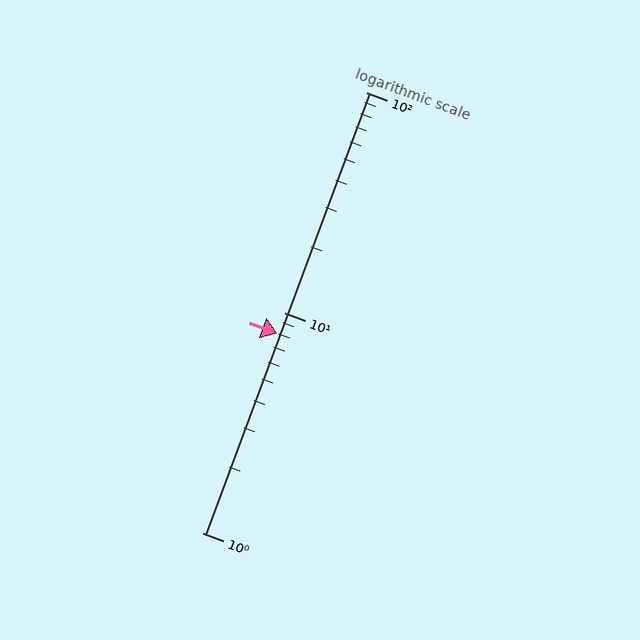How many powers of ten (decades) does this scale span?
The scale spans 2 decades, from 1 to 100.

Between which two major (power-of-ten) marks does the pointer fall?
The pointer is between 1 and 10.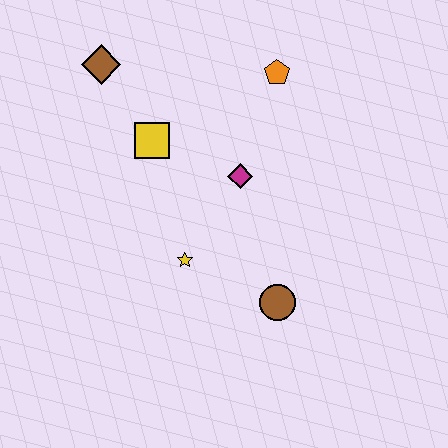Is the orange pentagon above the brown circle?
Yes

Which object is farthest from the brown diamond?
The brown circle is farthest from the brown diamond.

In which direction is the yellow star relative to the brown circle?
The yellow star is to the left of the brown circle.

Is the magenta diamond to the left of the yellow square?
No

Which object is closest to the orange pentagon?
The magenta diamond is closest to the orange pentagon.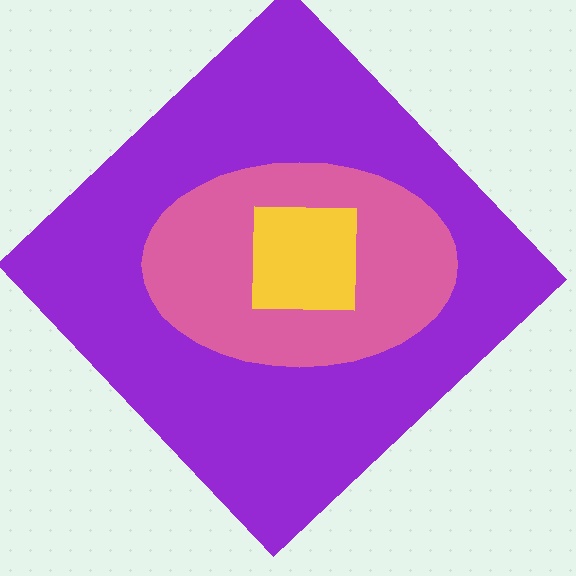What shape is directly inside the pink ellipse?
The yellow square.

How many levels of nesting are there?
3.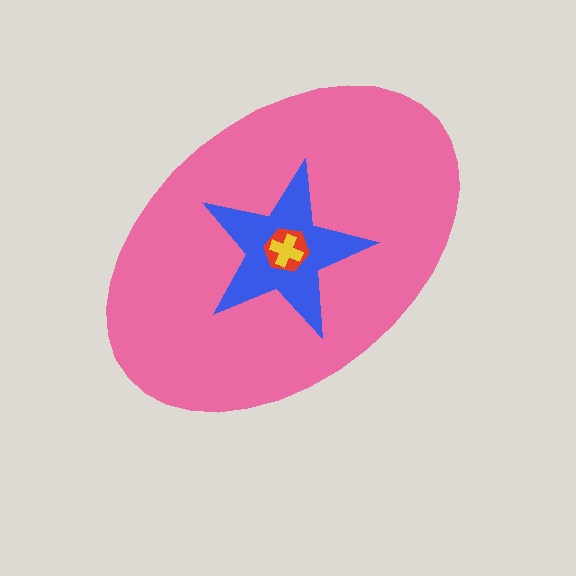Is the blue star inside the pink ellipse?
Yes.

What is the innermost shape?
The yellow cross.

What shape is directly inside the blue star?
The red hexagon.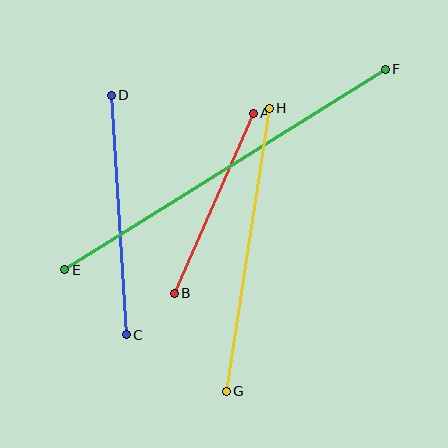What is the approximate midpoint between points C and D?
The midpoint is at approximately (119, 215) pixels.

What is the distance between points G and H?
The distance is approximately 286 pixels.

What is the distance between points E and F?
The distance is approximately 378 pixels.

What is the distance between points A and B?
The distance is approximately 196 pixels.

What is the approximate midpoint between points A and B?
The midpoint is at approximately (214, 203) pixels.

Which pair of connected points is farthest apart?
Points E and F are farthest apart.